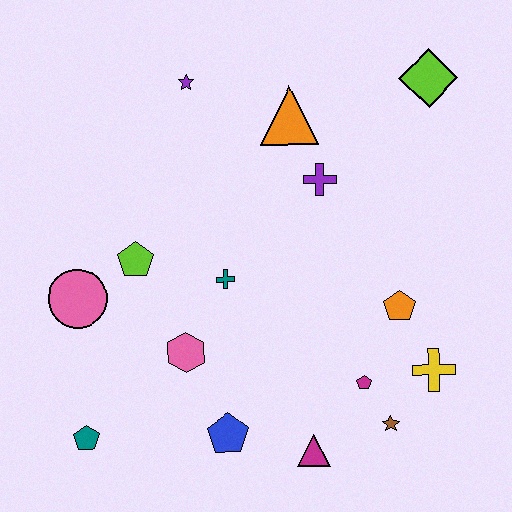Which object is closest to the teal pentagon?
The pink hexagon is closest to the teal pentagon.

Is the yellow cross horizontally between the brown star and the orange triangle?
No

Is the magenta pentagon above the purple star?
No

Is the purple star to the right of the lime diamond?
No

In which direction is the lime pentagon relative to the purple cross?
The lime pentagon is to the left of the purple cross.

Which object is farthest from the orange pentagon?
The teal pentagon is farthest from the orange pentagon.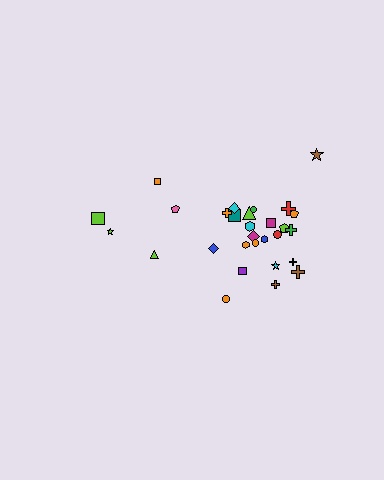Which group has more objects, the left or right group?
The right group.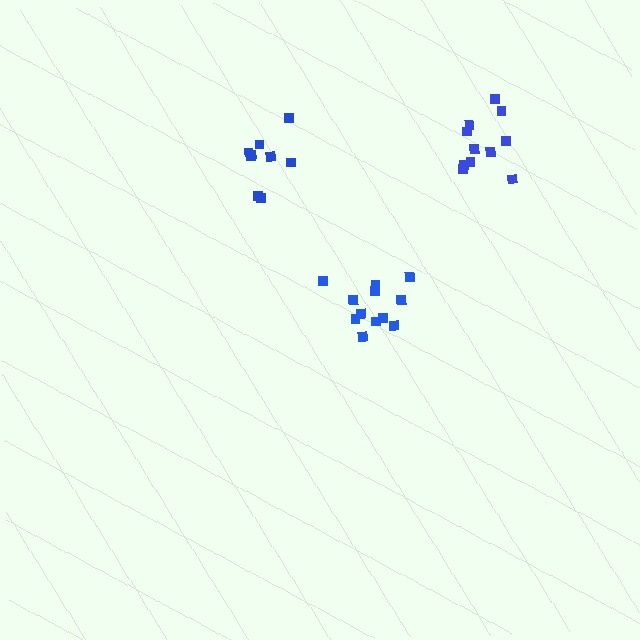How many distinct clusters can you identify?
There are 3 distinct clusters.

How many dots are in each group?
Group 1: 12 dots, Group 2: 9 dots, Group 3: 11 dots (32 total).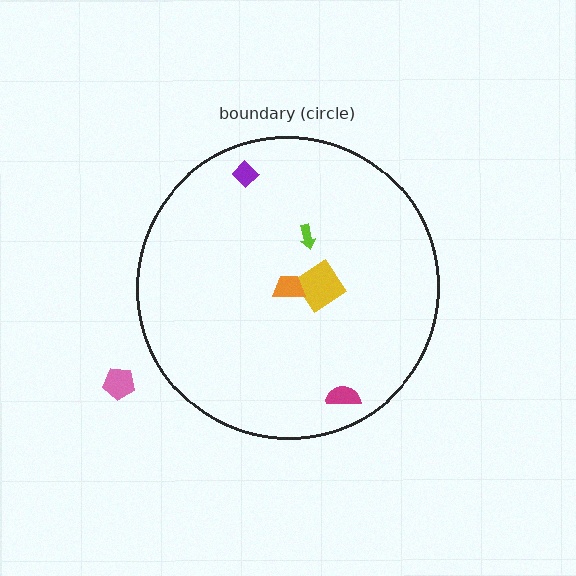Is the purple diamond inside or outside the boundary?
Inside.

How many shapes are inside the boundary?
5 inside, 1 outside.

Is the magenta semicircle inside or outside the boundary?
Inside.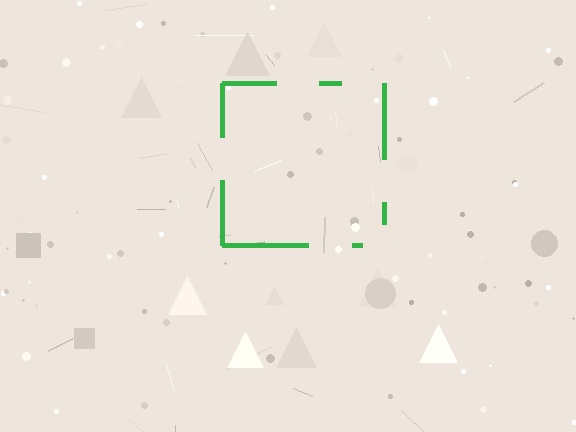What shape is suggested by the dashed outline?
The dashed outline suggests a square.